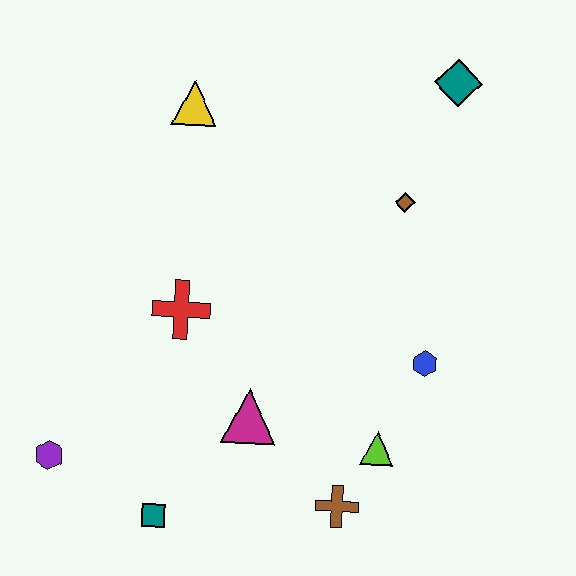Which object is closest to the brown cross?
The lime triangle is closest to the brown cross.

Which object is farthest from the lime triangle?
The yellow triangle is farthest from the lime triangle.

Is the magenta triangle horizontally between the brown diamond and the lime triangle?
No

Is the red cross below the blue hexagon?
No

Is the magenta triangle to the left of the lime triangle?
Yes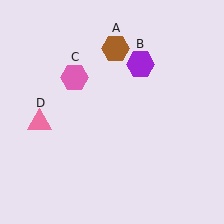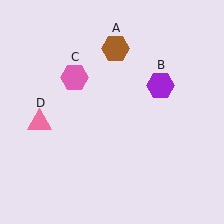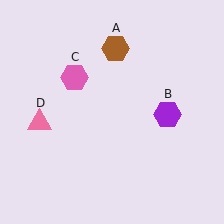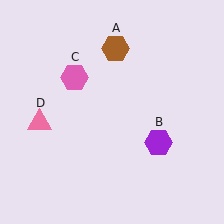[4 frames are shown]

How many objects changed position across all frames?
1 object changed position: purple hexagon (object B).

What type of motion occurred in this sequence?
The purple hexagon (object B) rotated clockwise around the center of the scene.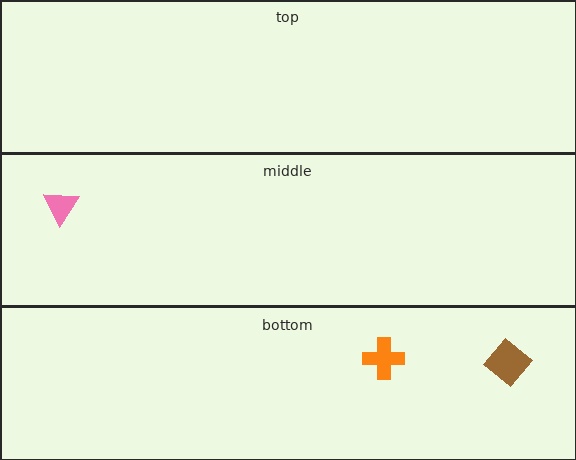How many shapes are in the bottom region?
2.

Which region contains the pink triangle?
The middle region.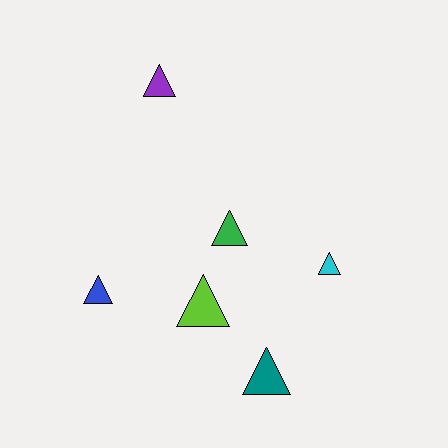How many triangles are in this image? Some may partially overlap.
There are 6 triangles.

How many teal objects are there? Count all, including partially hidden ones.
There is 1 teal object.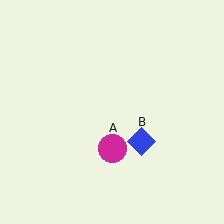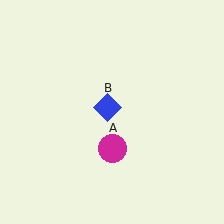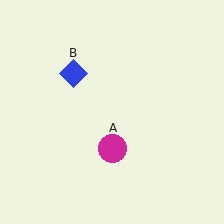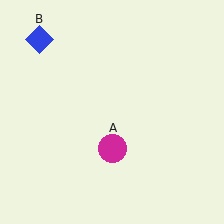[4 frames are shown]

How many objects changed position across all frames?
1 object changed position: blue diamond (object B).